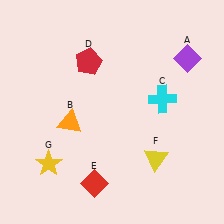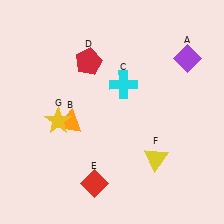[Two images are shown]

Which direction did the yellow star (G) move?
The yellow star (G) moved up.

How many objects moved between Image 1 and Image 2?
2 objects moved between the two images.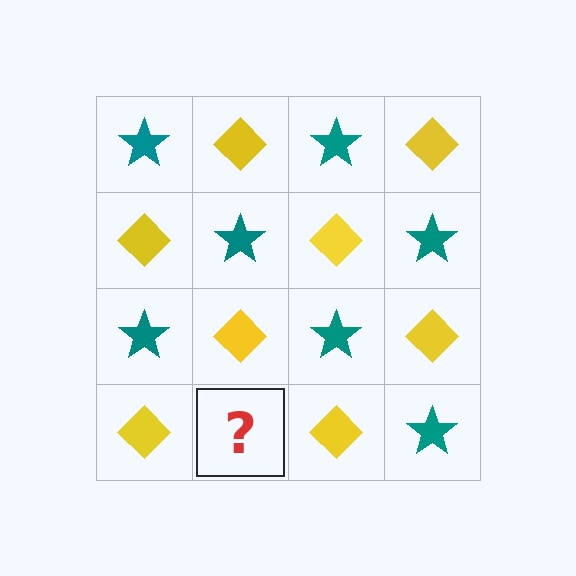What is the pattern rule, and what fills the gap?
The rule is that it alternates teal star and yellow diamond in a checkerboard pattern. The gap should be filled with a teal star.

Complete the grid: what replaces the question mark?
The question mark should be replaced with a teal star.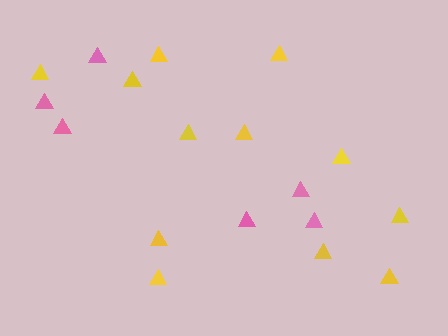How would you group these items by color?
There are 2 groups: one group of yellow triangles (12) and one group of pink triangles (6).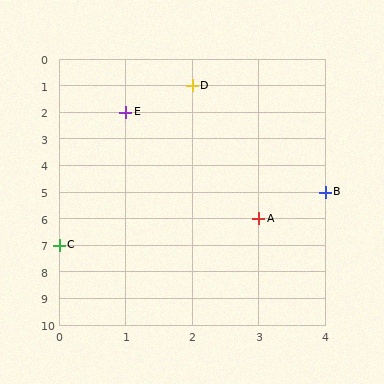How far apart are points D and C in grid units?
Points D and C are 2 columns and 6 rows apart (about 6.3 grid units diagonally).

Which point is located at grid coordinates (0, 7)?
Point C is at (0, 7).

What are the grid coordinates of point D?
Point D is at grid coordinates (2, 1).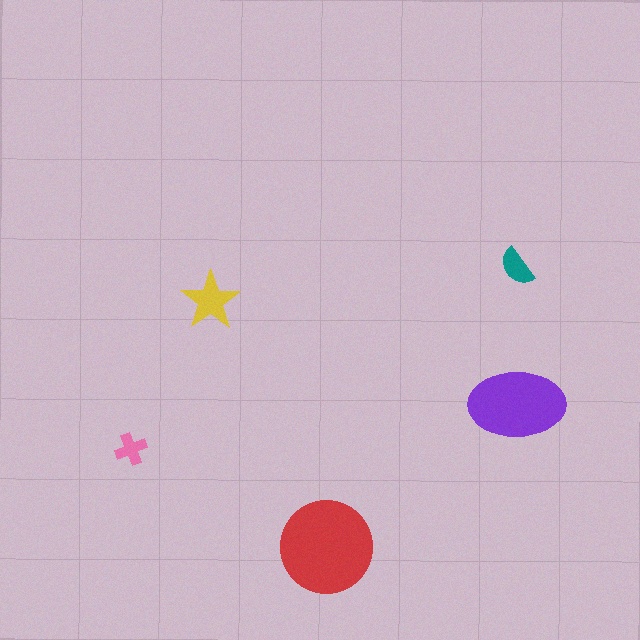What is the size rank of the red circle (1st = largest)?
1st.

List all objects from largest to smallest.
The red circle, the purple ellipse, the yellow star, the teal semicircle, the pink cross.